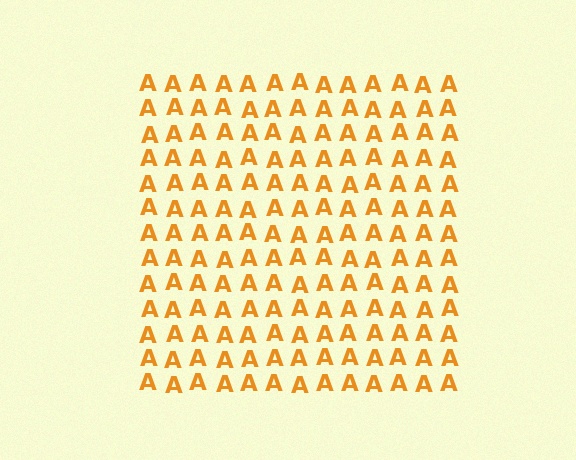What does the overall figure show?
The overall figure shows a square.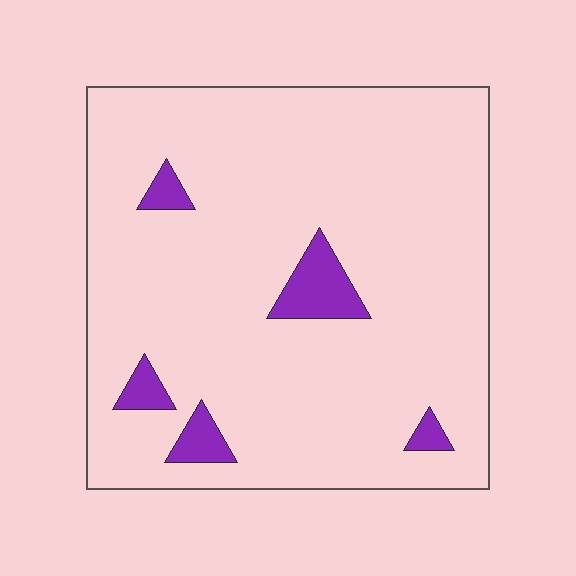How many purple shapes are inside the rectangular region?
5.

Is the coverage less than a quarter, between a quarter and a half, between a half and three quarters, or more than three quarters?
Less than a quarter.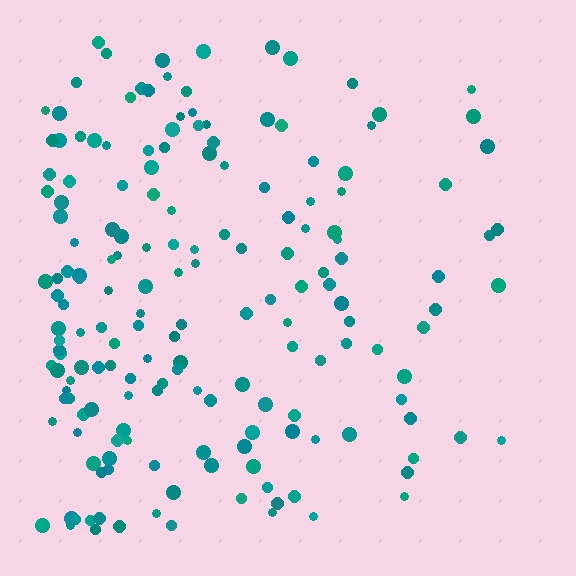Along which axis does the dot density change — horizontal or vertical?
Horizontal.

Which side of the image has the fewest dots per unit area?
The right.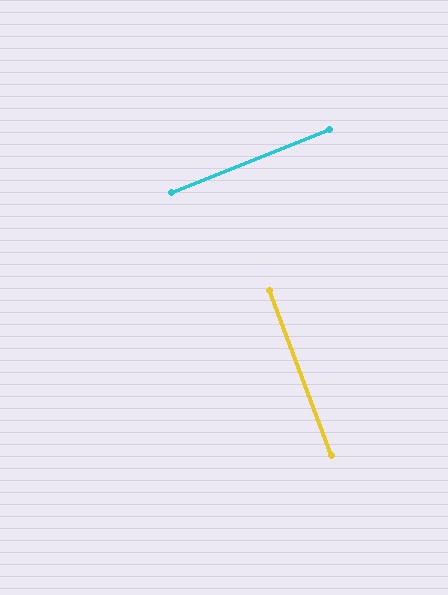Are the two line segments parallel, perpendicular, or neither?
Perpendicular — they meet at approximately 89°.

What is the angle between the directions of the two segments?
Approximately 89 degrees.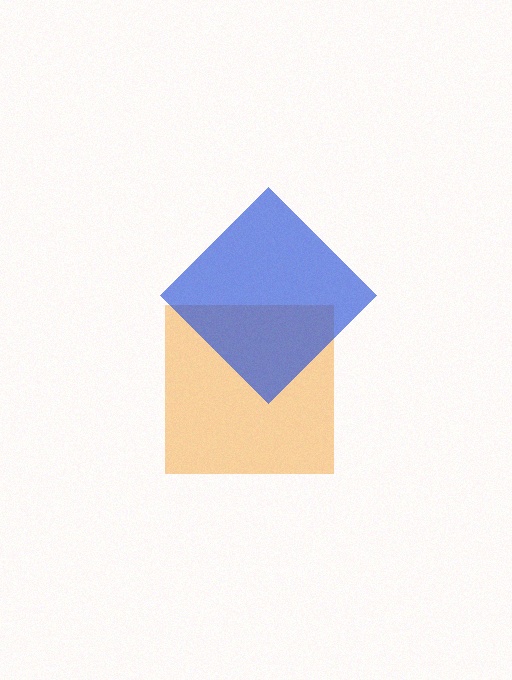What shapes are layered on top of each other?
The layered shapes are: an orange square, a blue diamond.